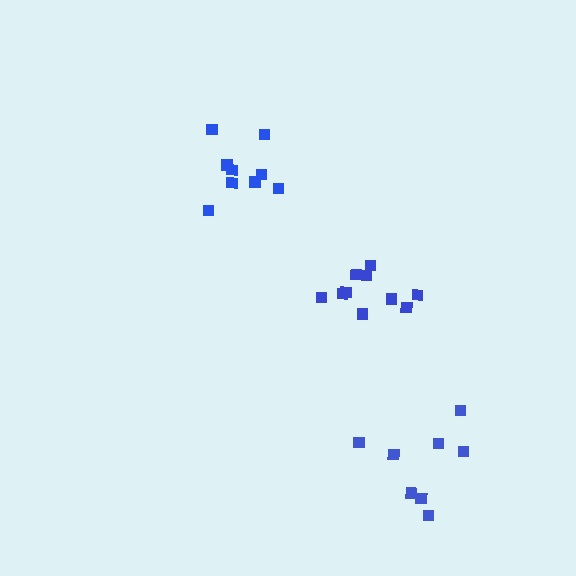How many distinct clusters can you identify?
There are 3 distinct clusters.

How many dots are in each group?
Group 1: 8 dots, Group 2: 10 dots, Group 3: 9 dots (27 total).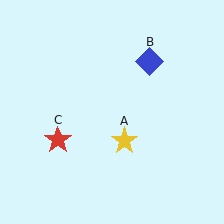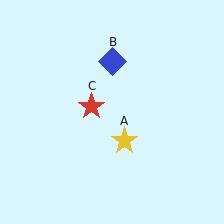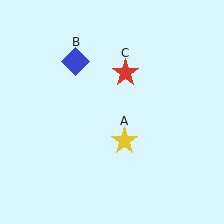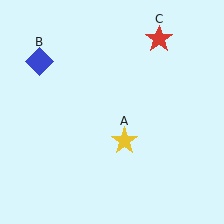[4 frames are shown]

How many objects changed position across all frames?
2 objects changed position: blue diamond (object B), red star (object C).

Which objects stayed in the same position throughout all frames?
Yellow star (object A) remained stationary.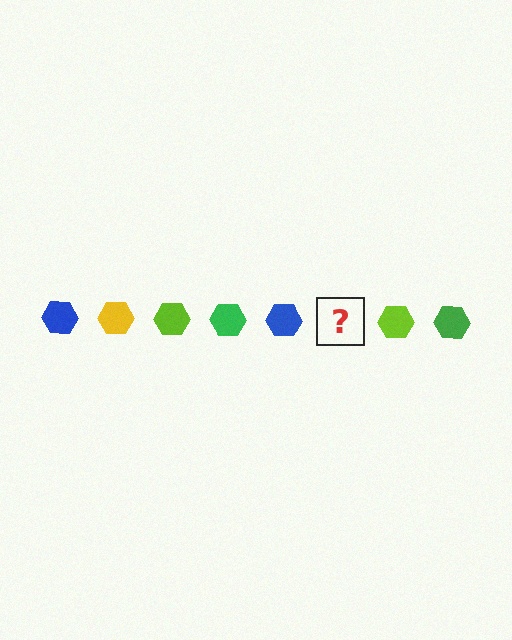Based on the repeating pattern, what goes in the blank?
The blank should be a yellow hexagon.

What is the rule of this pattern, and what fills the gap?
The rule is that the pattern cycles through blue, yellow, lime, green hexagons. The gap should be filled with a yellow hexagon.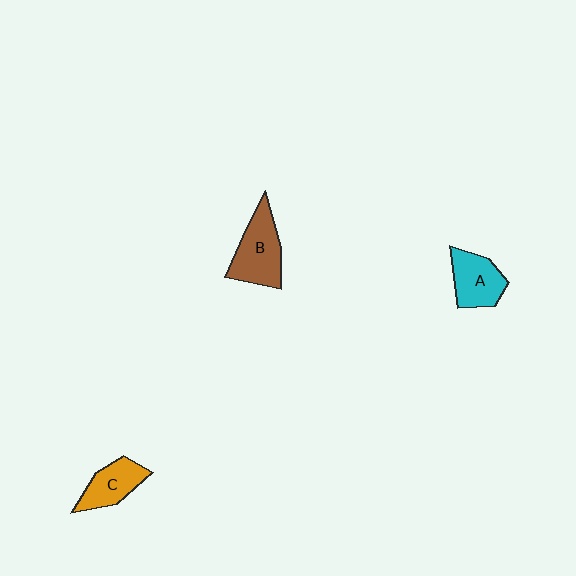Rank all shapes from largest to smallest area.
From largest to smallest: B (brown), A (cyan), C (orange).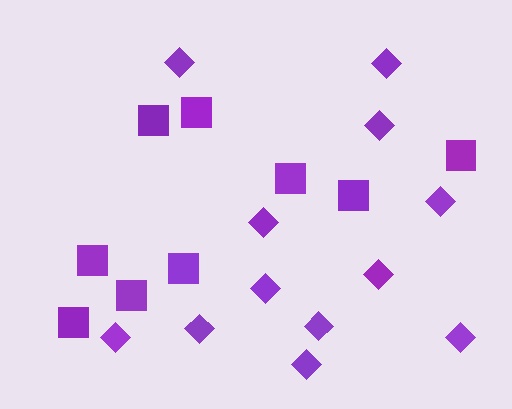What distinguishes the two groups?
There are 2 groups: one group of squares (9) and one group of diamonds (12).